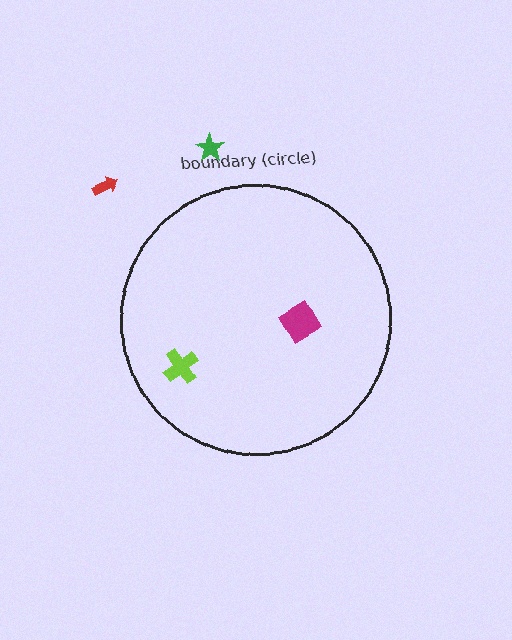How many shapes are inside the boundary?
2 inside, 2 outside.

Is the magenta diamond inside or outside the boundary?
Inside.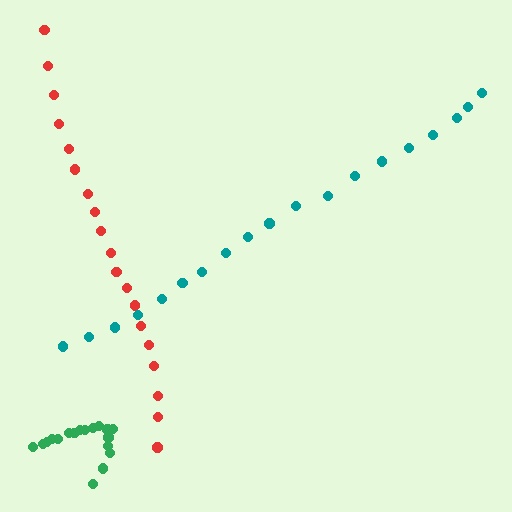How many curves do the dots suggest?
There are 3 distinct paths.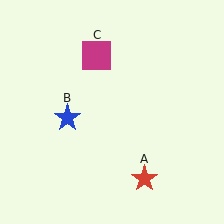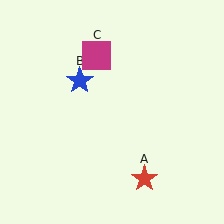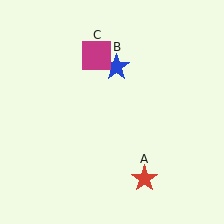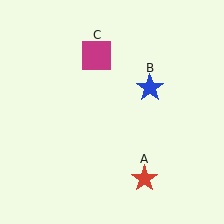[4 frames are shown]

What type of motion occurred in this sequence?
The blue star (object B) rotated clockwise around the center of the scene.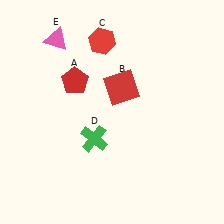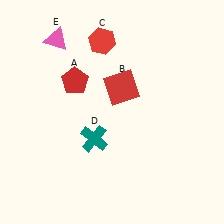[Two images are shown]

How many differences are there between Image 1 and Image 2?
There is 1 difference between the two images.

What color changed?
The cross (D) changed from green in Image 1 to teal in Image 2.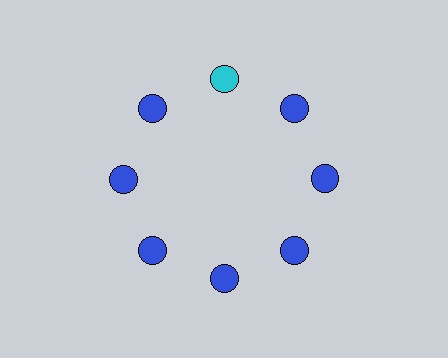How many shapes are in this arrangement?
There are 8 shapes arranged in a ring pattern.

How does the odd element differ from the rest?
It has a different color: cyan instead of blue.